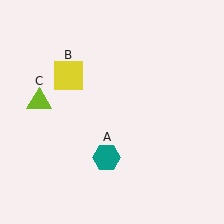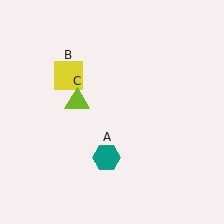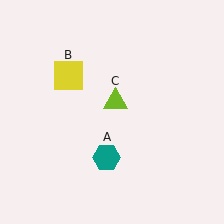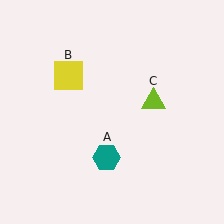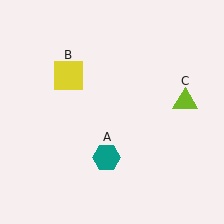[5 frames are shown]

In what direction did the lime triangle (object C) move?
The lime triangle (object C) moved right.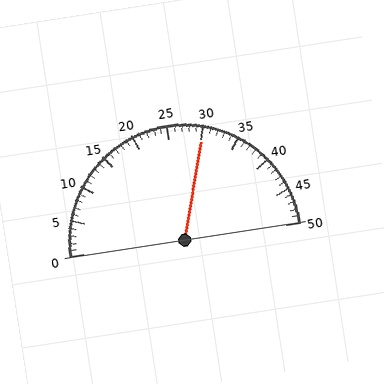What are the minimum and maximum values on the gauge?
The gauge ranges from 0 to 50.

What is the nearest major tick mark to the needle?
The nearest major tick mark is 30.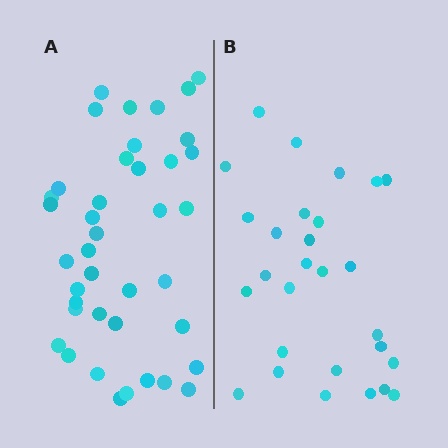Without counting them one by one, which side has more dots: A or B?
Region A (the left region) has more dots.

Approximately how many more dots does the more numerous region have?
Region A has roughly 12 or so more dots than region B.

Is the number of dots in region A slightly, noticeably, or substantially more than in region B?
Region A has noticeably more, but not dramatically so. The ratio is roughly 1.4 to 1.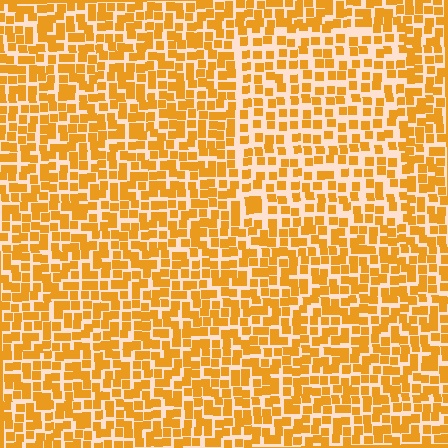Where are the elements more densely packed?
The elements are more densely packed outside the rectangle boundary.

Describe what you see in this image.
The image contains small orange elements arranged at two different densities. A rectangle-shaped region is visible where the elements are less densely packed than the surrounding area.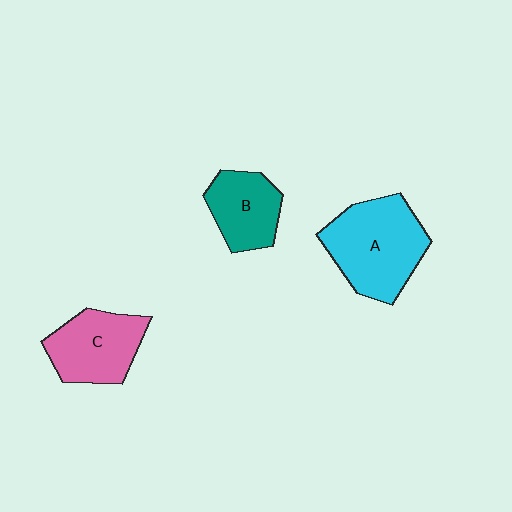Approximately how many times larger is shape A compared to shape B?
Approximately 1.6 times.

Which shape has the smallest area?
Shape B (teal).